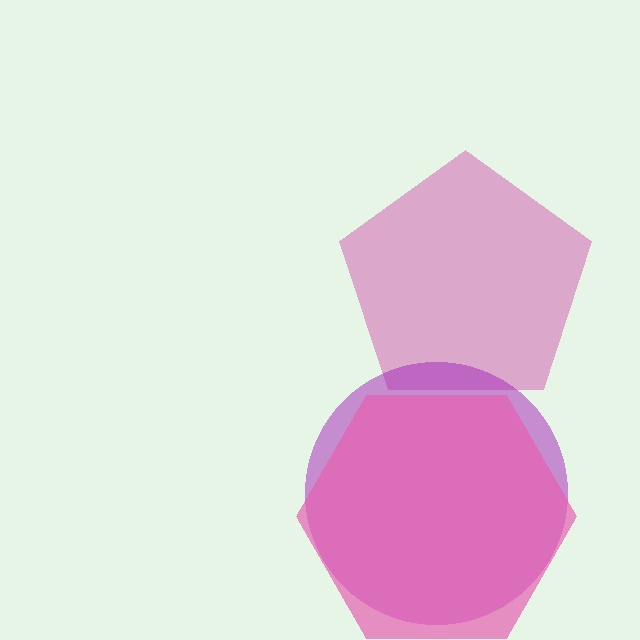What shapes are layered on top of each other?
The layered shapes are: a magenta pentagon, a purple circle, a pink hexagon.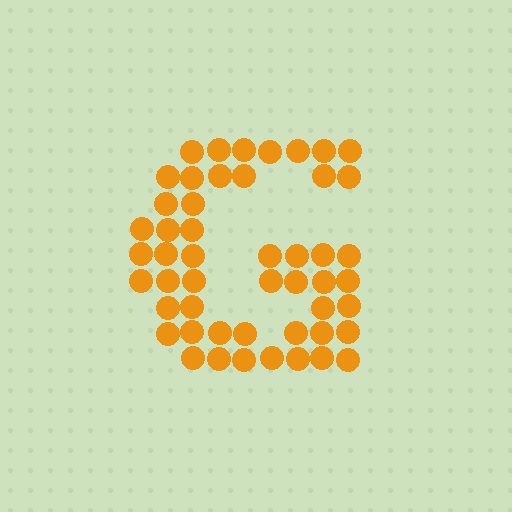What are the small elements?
The small elements are circles.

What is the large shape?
The large shape is the letter G.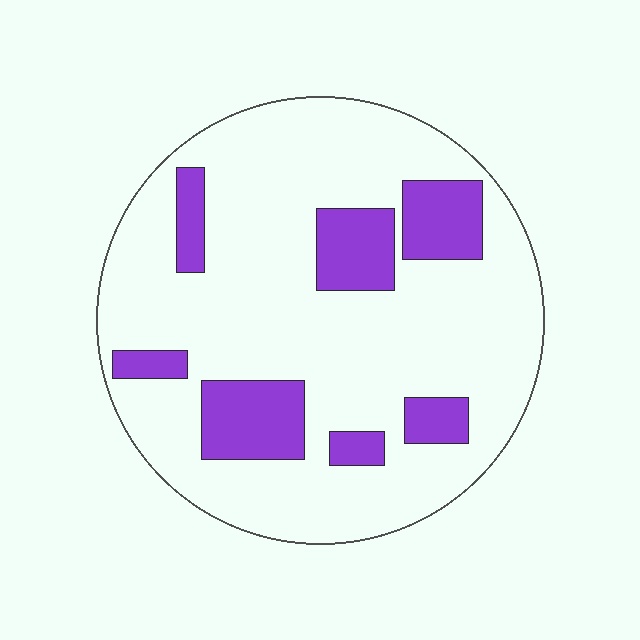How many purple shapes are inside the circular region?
7.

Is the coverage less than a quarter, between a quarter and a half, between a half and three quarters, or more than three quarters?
Less than a quarter.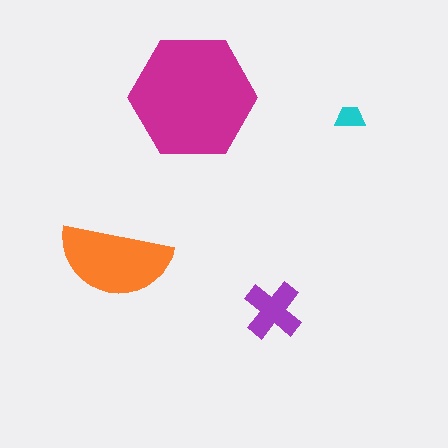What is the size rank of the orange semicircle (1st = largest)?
2nd.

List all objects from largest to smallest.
The magenta hexagon, the orange semicircle, the purple cross, the cyan trapezoid.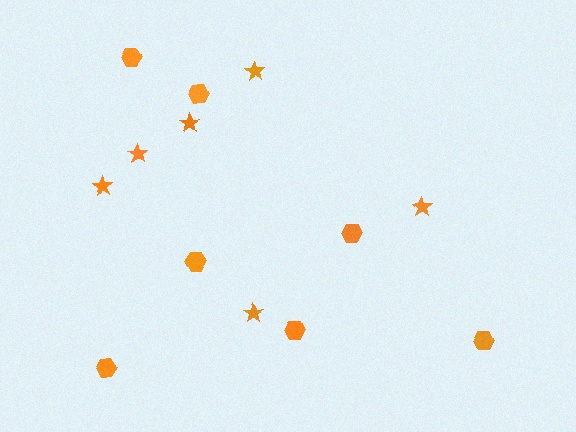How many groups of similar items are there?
There are 2 groups: one group of hexagons (7) and one group of stars (6).